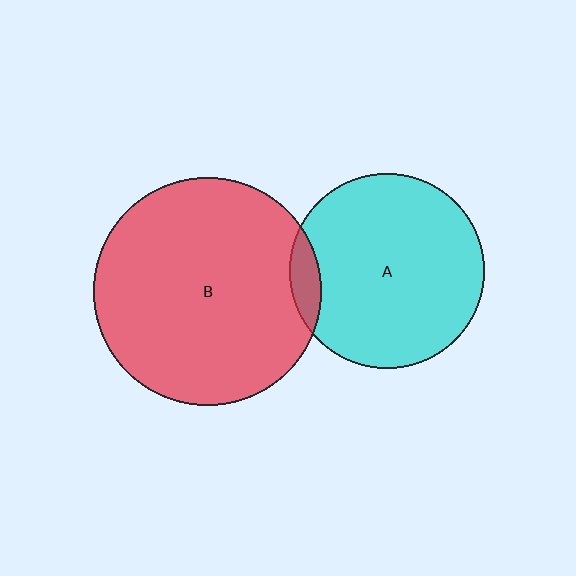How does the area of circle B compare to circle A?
Approximately 1.4 times.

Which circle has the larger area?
Circle B (red).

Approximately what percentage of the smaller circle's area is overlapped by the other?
Approximately 10%.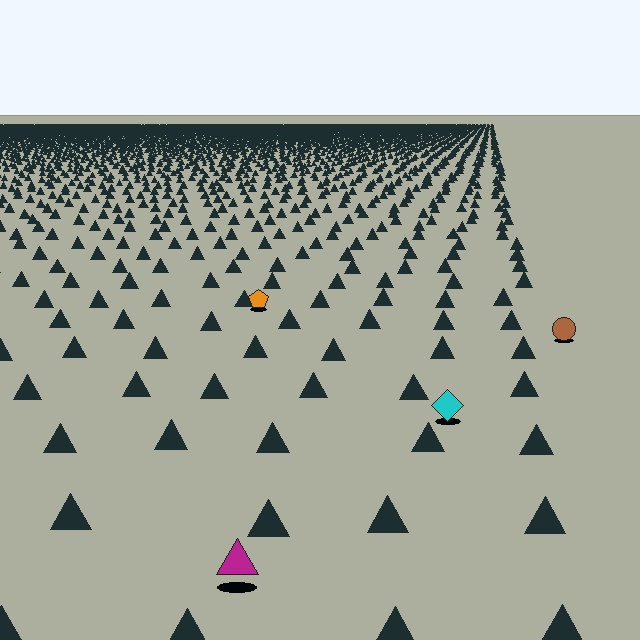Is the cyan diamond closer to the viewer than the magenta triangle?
No. The magenta triangle is closer — you can tell from the texture gradient: the ground texture is coarser near it.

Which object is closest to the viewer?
The magenta triangle is closest. The texture marks near it are larger and more spread out.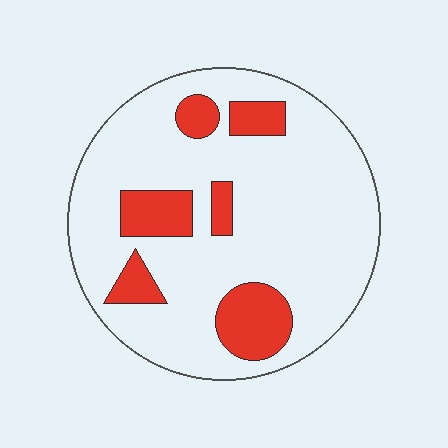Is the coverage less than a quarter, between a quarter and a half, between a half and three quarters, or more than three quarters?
Less than a quarter.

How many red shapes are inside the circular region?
6.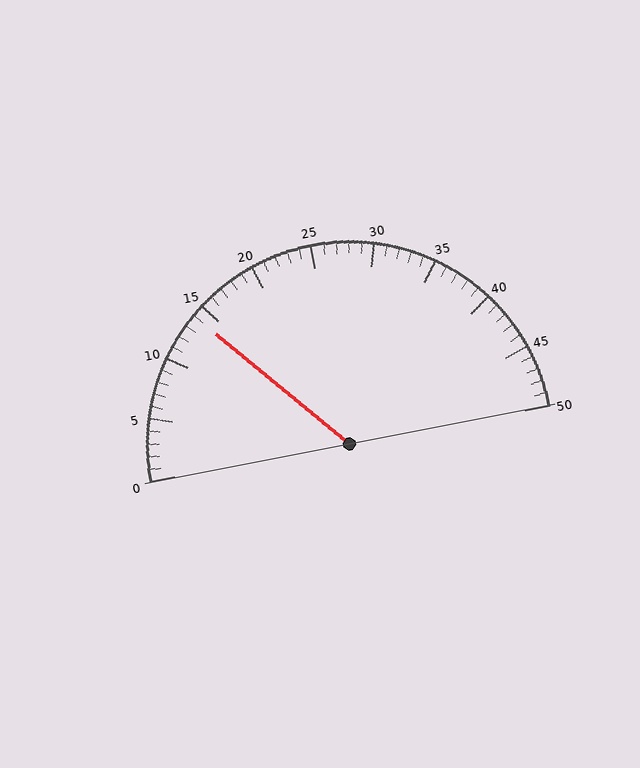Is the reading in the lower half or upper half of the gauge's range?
The reading is in the lower half of the range (0 to 50).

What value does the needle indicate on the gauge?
The needle indicates approximately 14.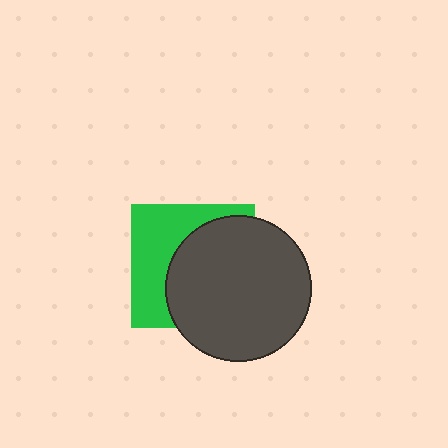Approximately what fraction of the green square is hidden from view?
Roughly 58% of the green square is hidden behind the dark gray circle.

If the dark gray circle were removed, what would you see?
You would see the complete green square.